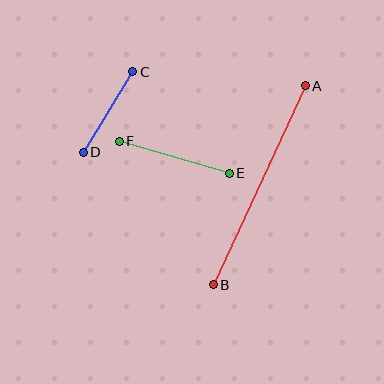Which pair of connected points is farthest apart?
Points A and B are farthest apart.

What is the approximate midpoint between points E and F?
The midpoint is at approximately (174, 157) pixels.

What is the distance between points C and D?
The distance is approximately 94 pixels.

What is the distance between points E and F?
The distance is approximately 115 pixels.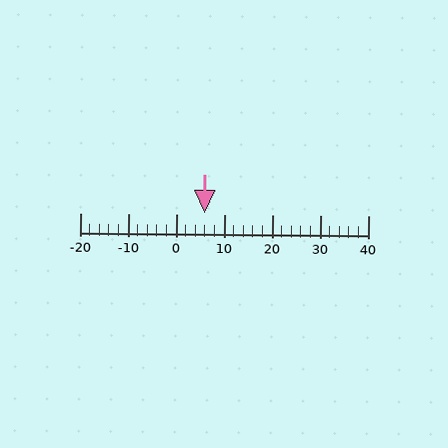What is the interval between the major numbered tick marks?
The major tick marks are spaced 10 units apart.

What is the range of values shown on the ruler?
The ruler shows values from -20 to 40.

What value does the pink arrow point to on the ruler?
The pink arrow points to approximately 6.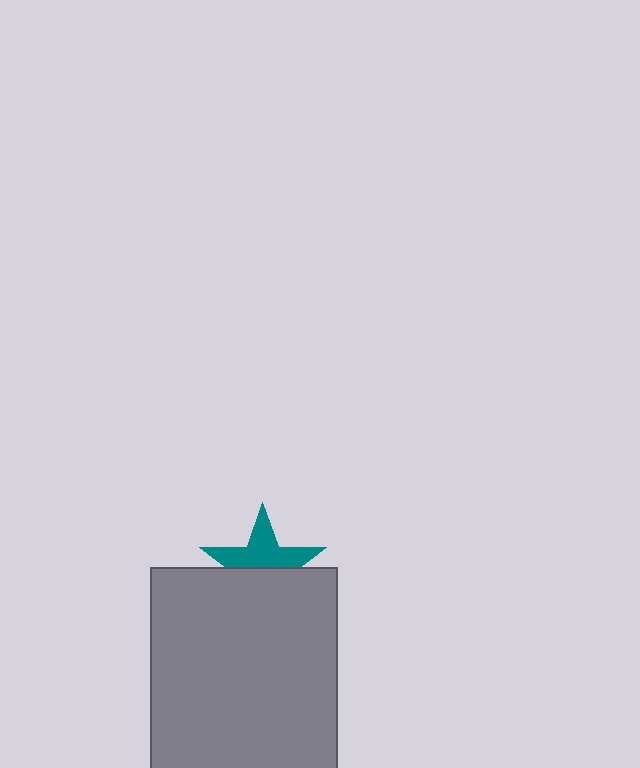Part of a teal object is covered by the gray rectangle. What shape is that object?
It is a star.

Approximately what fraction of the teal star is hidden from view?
Roughly 47% of the teal star is hidden behind the gray rectangle.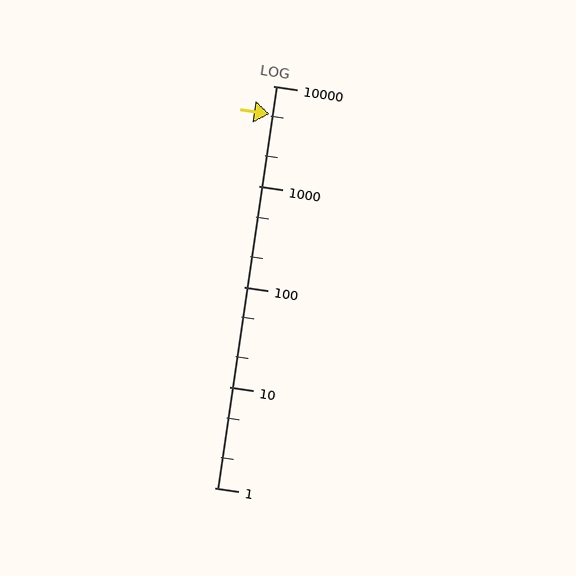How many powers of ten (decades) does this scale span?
The scale spans 4 decades, from 1 to 10000.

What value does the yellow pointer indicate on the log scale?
The pointer indicates approximately 5200.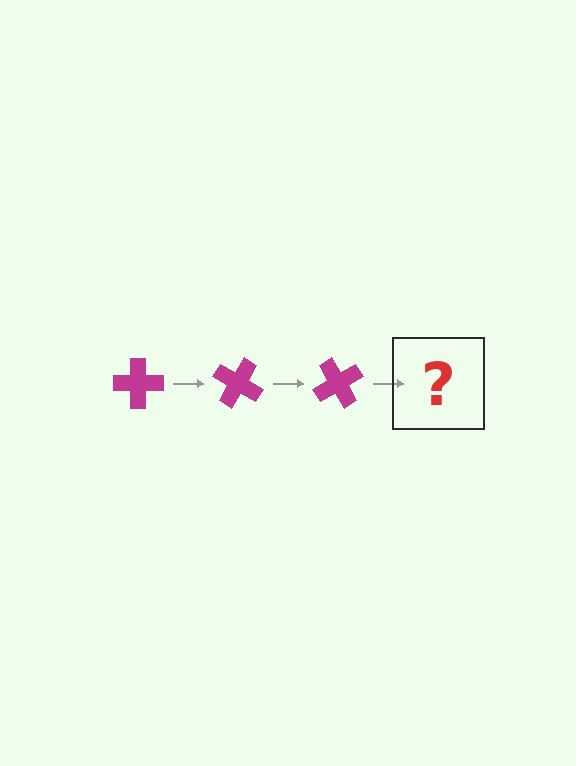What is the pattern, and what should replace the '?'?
The pattern is that the cross rotates 30 degrees each step. The '?' should be a magenta cross rotated 90 degrees.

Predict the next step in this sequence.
The next step is a magenta cross rotated 90 degrees.